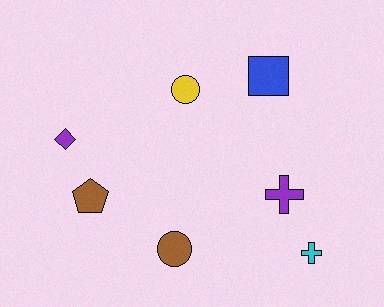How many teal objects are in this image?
There are no teal objects.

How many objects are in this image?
There are 7 objects.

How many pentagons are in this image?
There is 1 pentagon.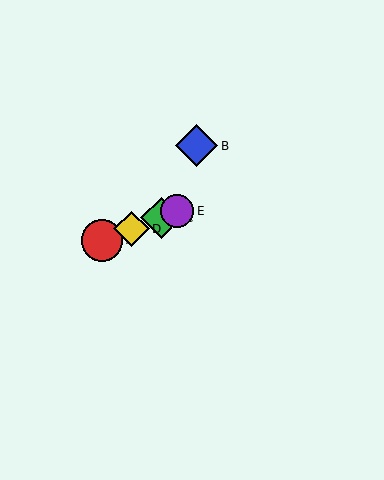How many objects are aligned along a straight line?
4 objects (A, C, D, E) are aligned along a straight line.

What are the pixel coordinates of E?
Object E is at (177, 211).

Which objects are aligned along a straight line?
Objects A, C, D, E are aligned along a straight line.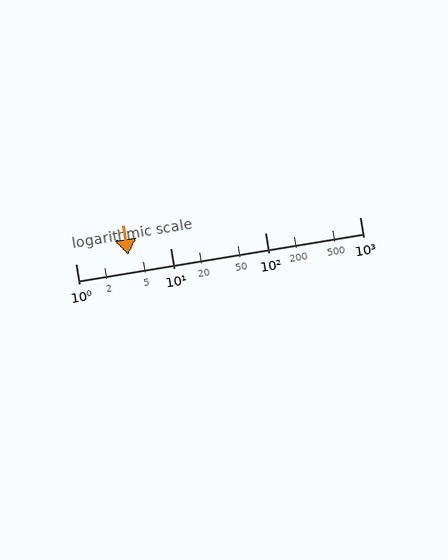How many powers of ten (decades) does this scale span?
The scale spans 3 decades, from 1 to 1000.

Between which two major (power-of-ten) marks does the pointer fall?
The pointer is between 1 and 10.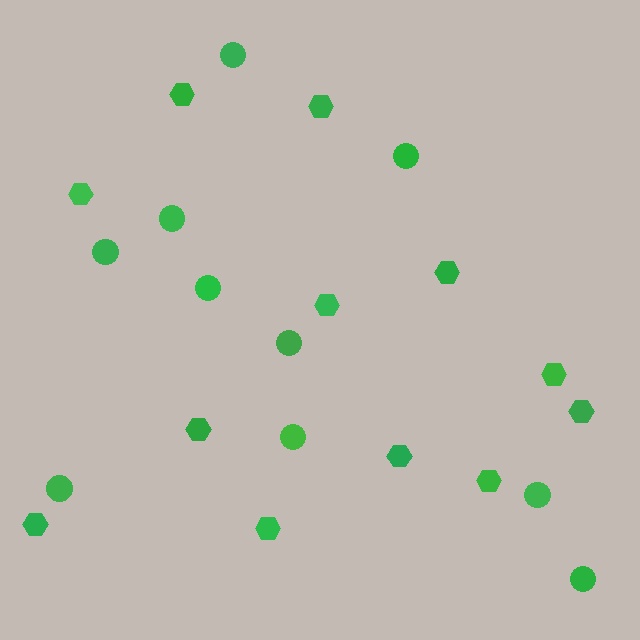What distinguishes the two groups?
There are 2 groups: one group of circles (10) and one group of hexagons (12).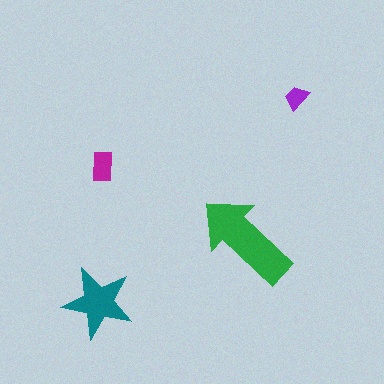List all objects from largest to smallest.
The green arrow, the teal star, the magenta rectangle, the purple trapezoid.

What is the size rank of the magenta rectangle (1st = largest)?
3rd.